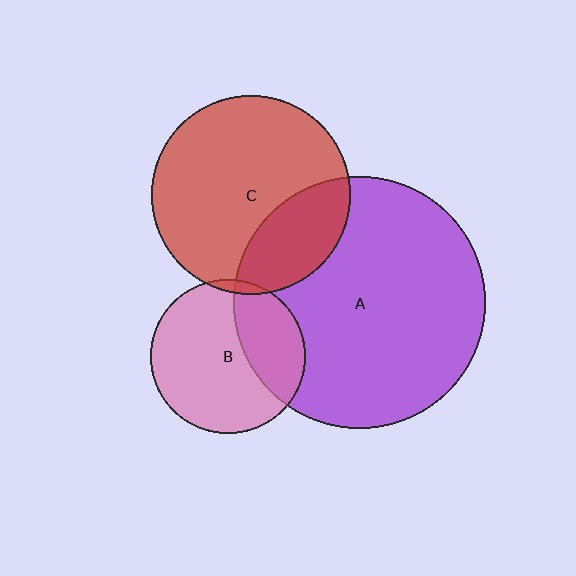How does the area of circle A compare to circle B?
Approximately 2.7 times.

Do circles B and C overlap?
Yes.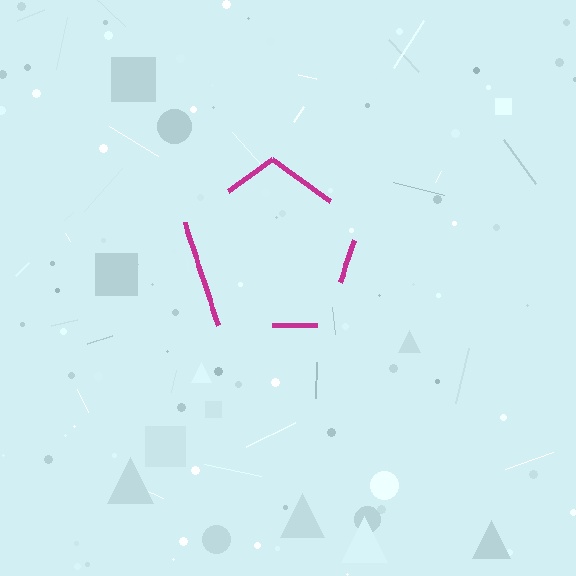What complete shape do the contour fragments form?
The contour fragments form a pentagon.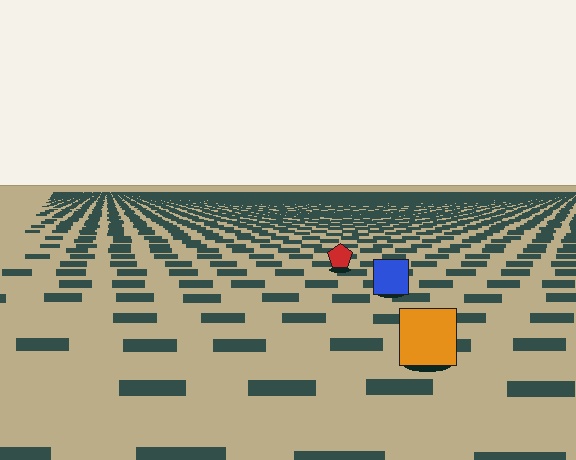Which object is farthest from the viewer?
The red pentagon is farthest from the viewer. It appears smaller and the ground texture around it is denser.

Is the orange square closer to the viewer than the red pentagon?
Yes. The orange square is closer — you can tell from the texture gradient: the ground texture is coarser near it.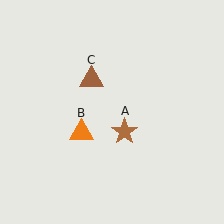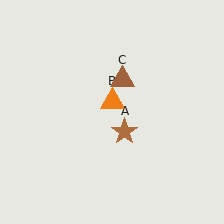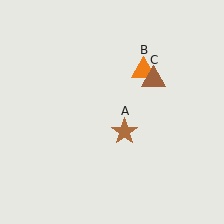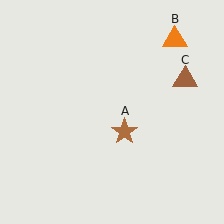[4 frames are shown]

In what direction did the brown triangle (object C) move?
The brown triangle (object C) moved right.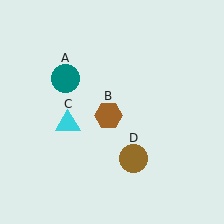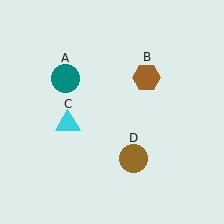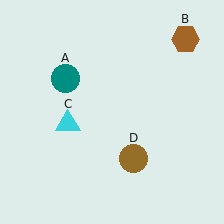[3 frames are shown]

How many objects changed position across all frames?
1 object changed position: brown hexagon (object B).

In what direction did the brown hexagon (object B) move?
The brown hexagon (object B) moved up and to the right.